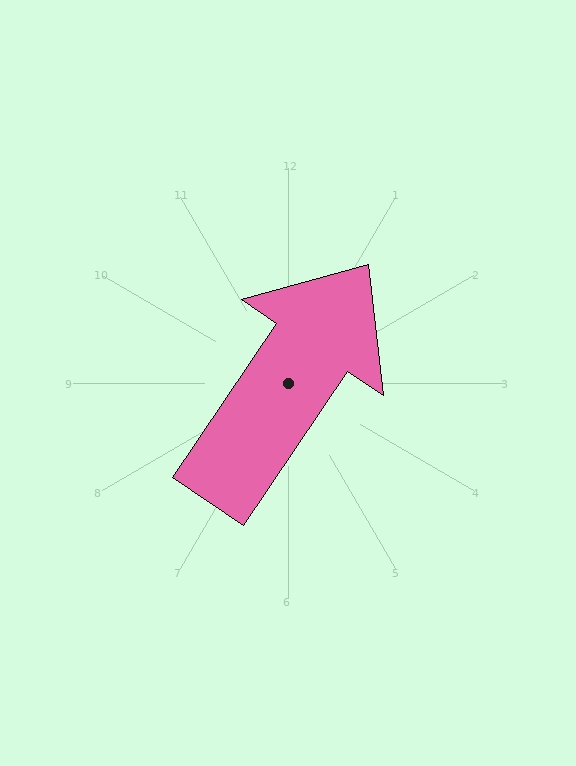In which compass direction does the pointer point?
Northeast.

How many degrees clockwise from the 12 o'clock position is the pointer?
Approximately 34 degrees.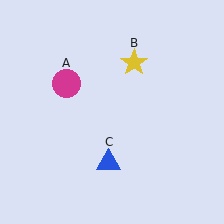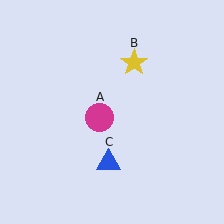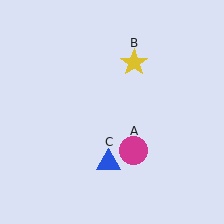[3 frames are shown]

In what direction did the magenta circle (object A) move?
The magenta circle (object A) moved down and to the right.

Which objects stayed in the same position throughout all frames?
Yellow star (object B) and blue triangle (object C) remained stationary.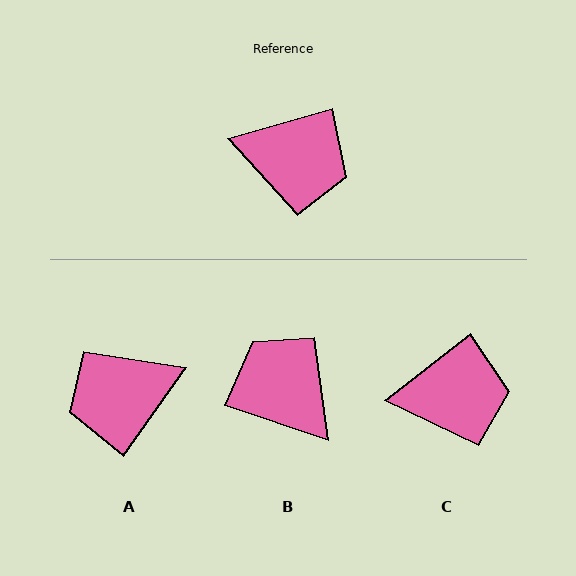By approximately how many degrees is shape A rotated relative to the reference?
Approximately 141 degrees clockwise.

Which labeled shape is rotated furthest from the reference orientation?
B, about 146 degrees away.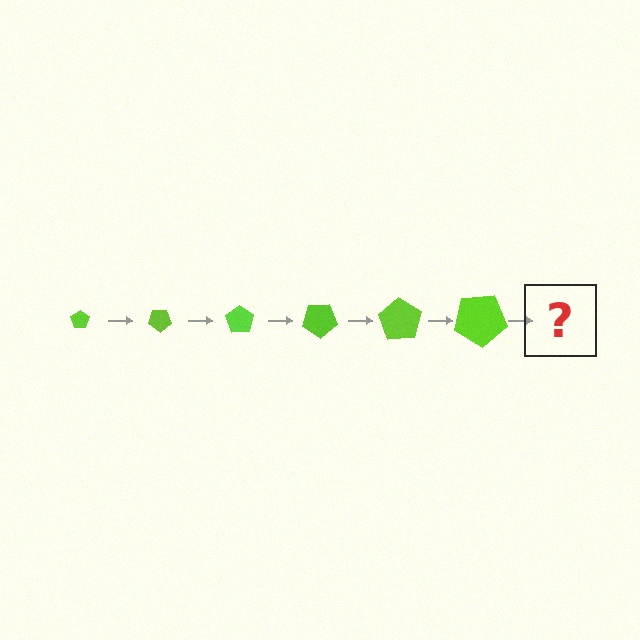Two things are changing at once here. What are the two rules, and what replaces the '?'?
The two rules are that the pentagon grows larger each step and it rotates 35 degrees each step. The '?' should be a pentagon, larger than the previous one and rotated 210 degrees from the start.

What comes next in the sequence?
The next element should be a pentagon, larger than the previous one and rotated 210 degrees from the start.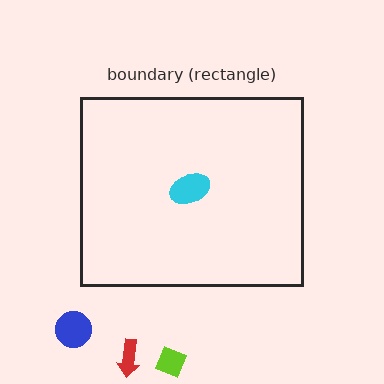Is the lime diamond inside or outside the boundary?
Outside.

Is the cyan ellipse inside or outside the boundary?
Inside.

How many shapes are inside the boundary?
1 inside, 3 outside.